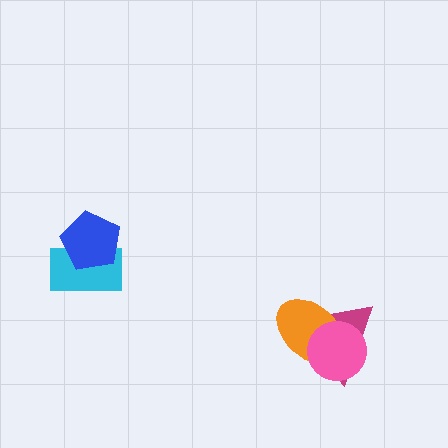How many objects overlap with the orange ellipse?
2 objects overlap with the orange ellipse.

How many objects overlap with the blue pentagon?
1 object overlaps with the blue pentagon.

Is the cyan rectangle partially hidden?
Yes, it is partially covered by another shape.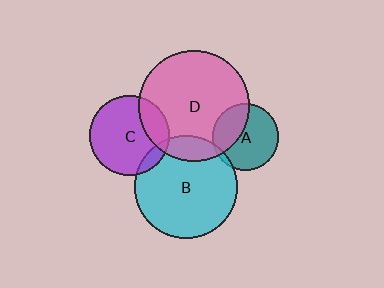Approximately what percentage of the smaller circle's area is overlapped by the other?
Approximately 35%.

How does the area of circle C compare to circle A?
Approximately 1.4 times.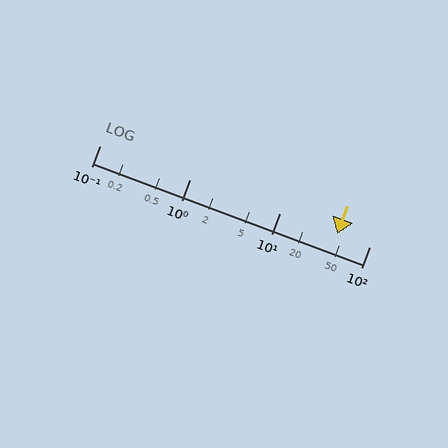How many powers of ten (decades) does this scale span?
The scale spans 3 decades, from 0.1 to 100.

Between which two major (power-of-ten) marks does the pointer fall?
The pointer is between 10 and 100.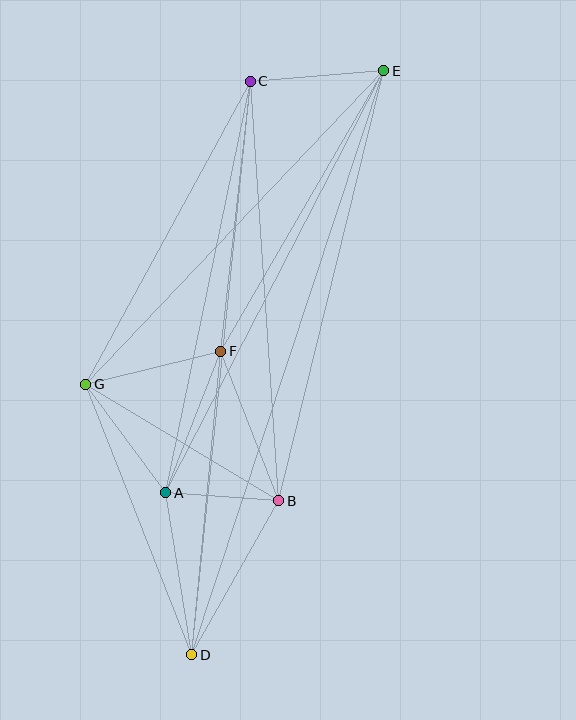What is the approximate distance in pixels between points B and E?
The distance between B and E is approximately 442 pixels.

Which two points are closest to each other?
Points A and B are closest to each other.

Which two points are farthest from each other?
Points D and E are farthest from each other.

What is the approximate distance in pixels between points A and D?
The distance between A and D is approximately 164 pixels.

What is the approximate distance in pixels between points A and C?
The distance between A and C is approximately 420 pixels.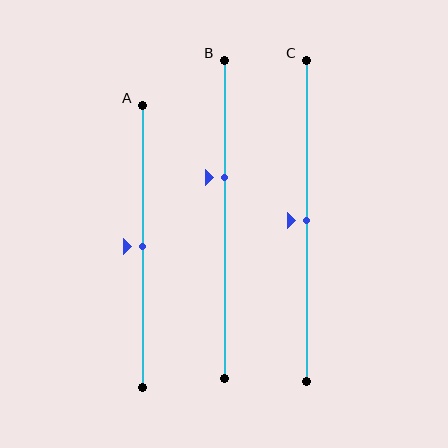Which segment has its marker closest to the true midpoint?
Segment A has its marker closest to the true midpoint.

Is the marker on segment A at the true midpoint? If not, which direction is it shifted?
Yes, the marker on segment A is at the true midpoint.